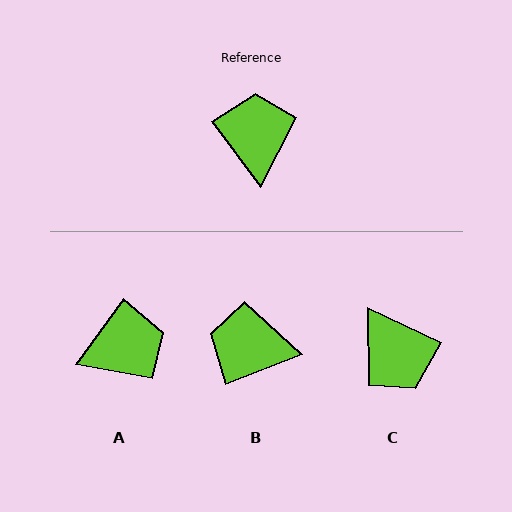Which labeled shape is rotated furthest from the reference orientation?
C, about 152 degrees away.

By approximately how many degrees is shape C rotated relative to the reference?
Approximately 152 degrees clockwise.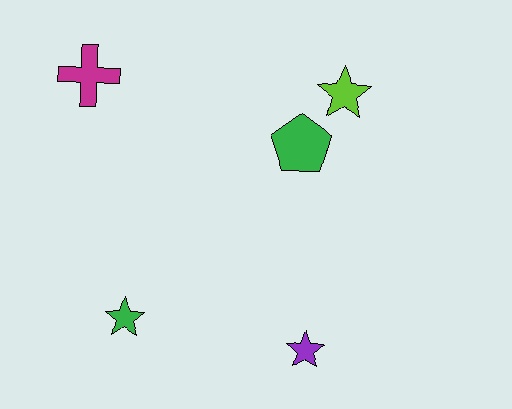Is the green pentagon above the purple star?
Yes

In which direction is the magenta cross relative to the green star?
The magenta cross is above the green star.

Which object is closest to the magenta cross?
The green pentagon is closest to the magenta cross.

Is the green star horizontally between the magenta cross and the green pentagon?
Yes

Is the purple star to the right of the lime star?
No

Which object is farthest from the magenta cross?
The purple star is farthest from the magenta cross.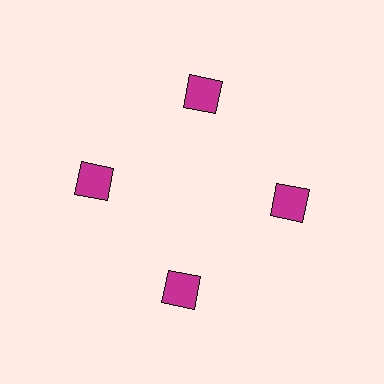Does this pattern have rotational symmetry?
Yes, this pattern has 4-fold rotational symmetry. It looks the same after rotating 90 degrees around the center.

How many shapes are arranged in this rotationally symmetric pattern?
There are 4 shapes, arranged in 4 groups of 1.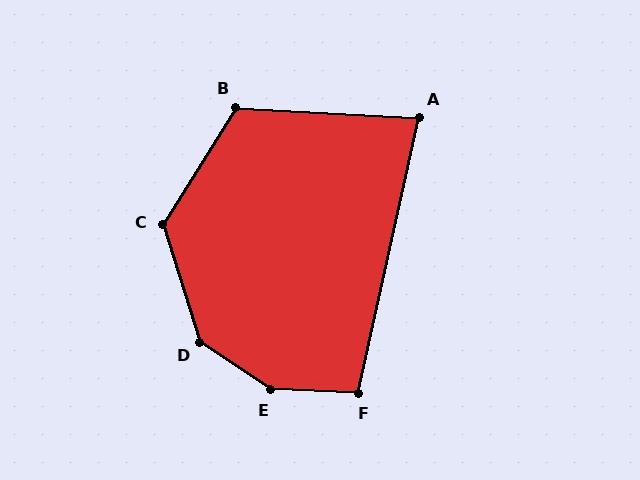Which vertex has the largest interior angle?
E, at approximately 148 degrees.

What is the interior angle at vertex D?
Approximately 141 degrees (obtuse).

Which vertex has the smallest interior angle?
A, at approximately 81 degrees.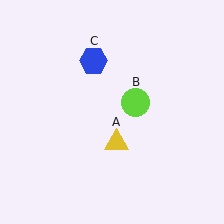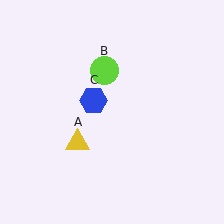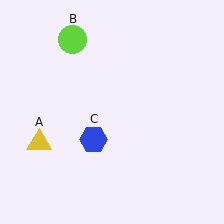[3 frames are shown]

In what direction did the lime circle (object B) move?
The lime circle (object B) moved up and to the left.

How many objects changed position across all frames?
3 objects changed position: yellow triangle (object A), lime circle (object B), blue hexagon (object C).